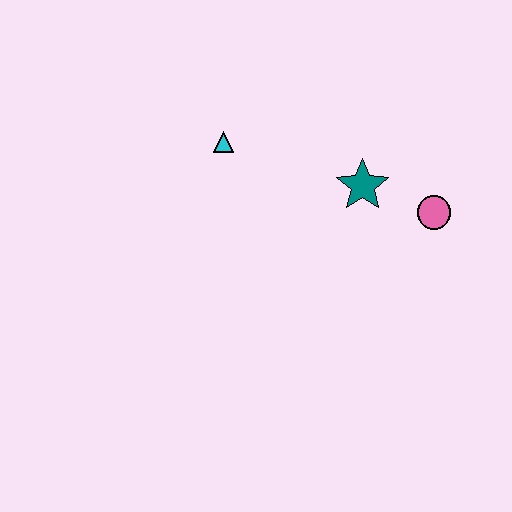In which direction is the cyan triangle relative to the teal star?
The cyan triangle is to the left of the teal star.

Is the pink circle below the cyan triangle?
Yes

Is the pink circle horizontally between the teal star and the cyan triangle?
No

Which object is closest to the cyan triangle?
The teal star is closest to the cyan triangle.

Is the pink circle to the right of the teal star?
Yes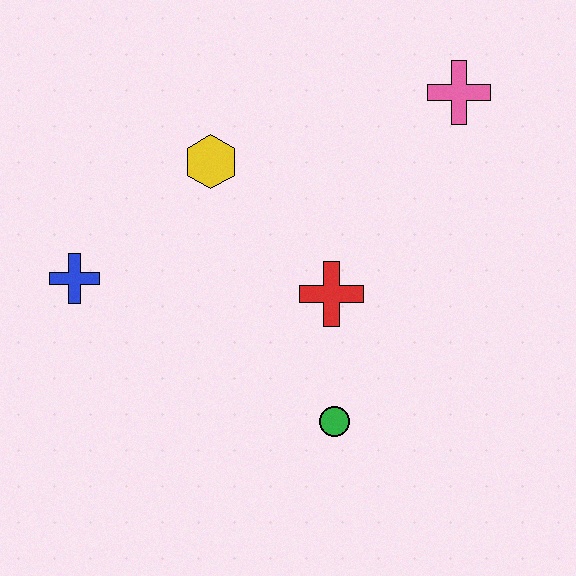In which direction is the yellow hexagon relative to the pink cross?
The yellow hexagon is to the left of the pink cross.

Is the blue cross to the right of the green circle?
No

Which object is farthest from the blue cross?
The pink cross is farthest from the blue cross.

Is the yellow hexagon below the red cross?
No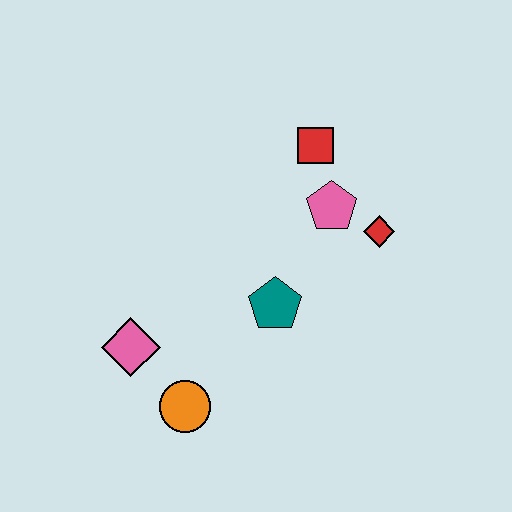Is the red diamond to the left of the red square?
No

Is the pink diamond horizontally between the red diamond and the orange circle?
No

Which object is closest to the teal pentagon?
The pink pentagon is closest to the teal pentagon.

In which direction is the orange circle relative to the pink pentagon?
The orange circle is below the pink pentagon.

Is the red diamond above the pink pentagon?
No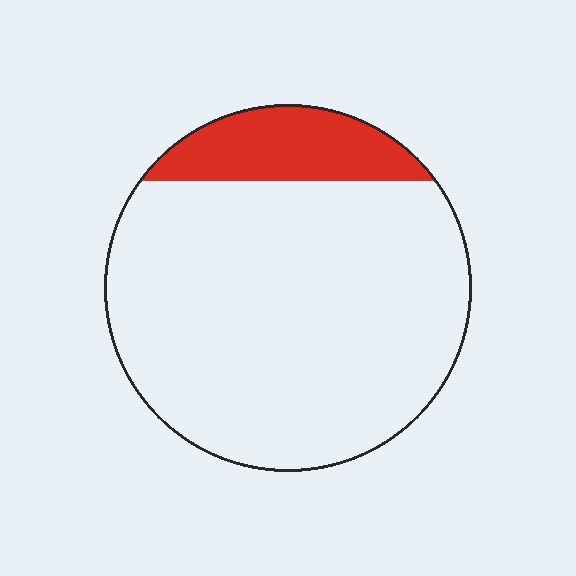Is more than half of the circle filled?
No.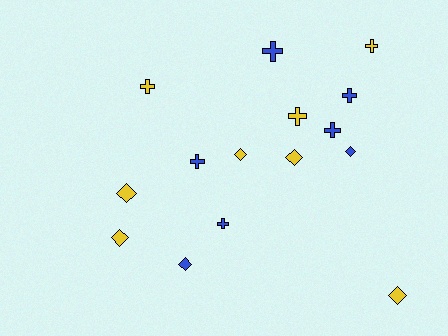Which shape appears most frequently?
Cross, with 8 objects.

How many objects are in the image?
There are 15 objects.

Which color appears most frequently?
Yellow, with 8 objects.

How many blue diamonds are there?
There are 2 blue diamonds.